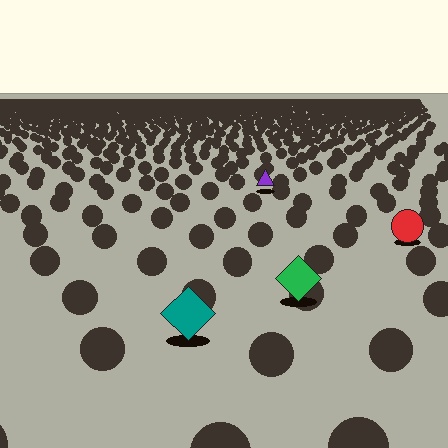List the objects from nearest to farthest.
From nearest to farthest: the teal diamond, the green diamond, the red circle, the purple triangle.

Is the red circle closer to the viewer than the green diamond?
No. The green diamond is closer — you can tell from the texture gradient: the ground texture is coarser near it.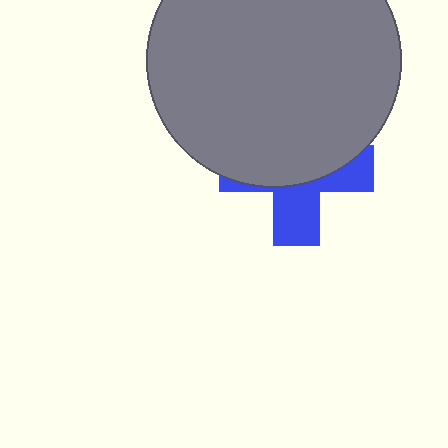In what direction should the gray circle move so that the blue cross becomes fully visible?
The gray circle should move up. That is the shortest direction to clear the overlap and leave the blue cross fully visible.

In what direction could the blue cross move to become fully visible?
The blue cross could move down. That would shift it out from behind the gray circle entirely.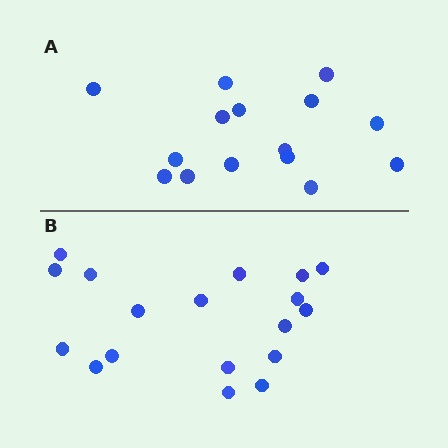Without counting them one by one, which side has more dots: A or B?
Region B (the bottom region) has more dots.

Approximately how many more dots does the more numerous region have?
Region B has just a few more — roughly 2 or 3 more dots than region A.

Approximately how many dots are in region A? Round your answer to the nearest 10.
About 20 dots. (The exact count is 15, which rounds to 20.)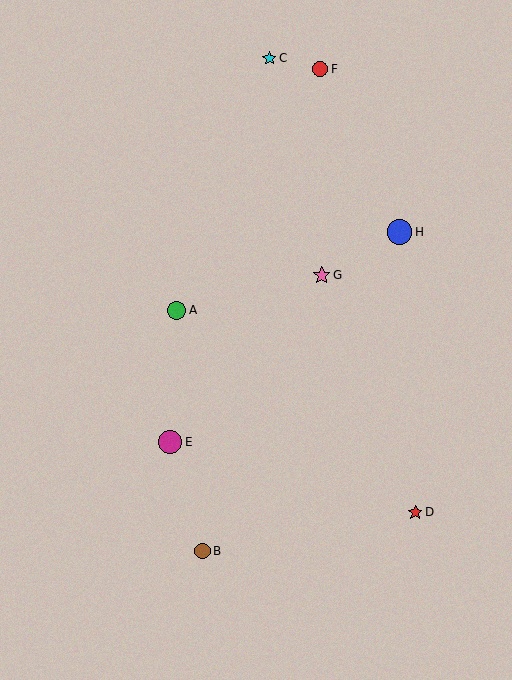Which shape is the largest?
The blue circle (labeled H) is the largest.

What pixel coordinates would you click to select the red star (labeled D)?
Click at (415, 512) to select the red star D.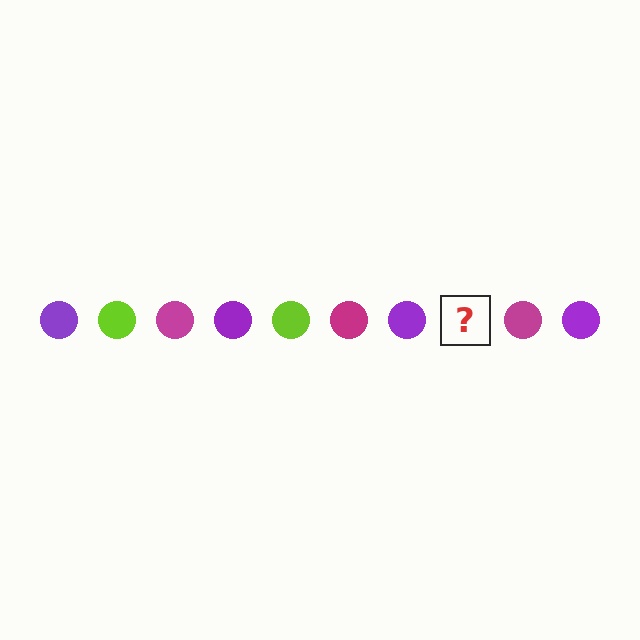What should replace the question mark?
The question mark should be replaced with a lime circle.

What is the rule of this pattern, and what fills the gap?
The rule is that the pattern cycles through purple, lime, magenta circles. The gap should be filled with a lime circle.